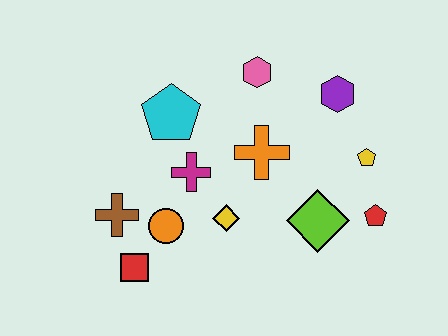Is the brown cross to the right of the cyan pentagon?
No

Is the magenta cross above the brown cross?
Yes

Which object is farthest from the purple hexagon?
The red square is farthest from the purple hexagon.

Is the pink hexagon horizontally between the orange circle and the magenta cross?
No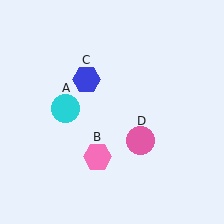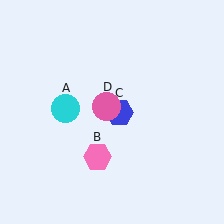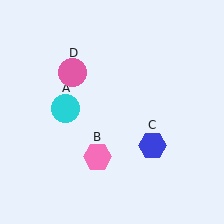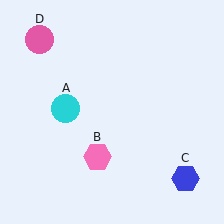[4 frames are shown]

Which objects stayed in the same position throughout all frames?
Cyan circle (object A) and pink hexagon (object B) remained stationary.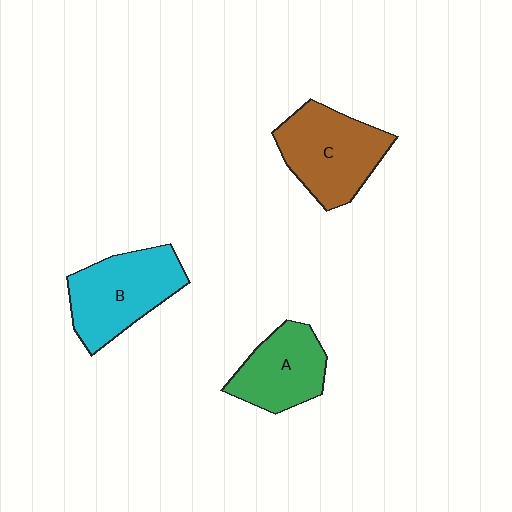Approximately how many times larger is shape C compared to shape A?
Approximately 1.3 times.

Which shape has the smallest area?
Shape A (green).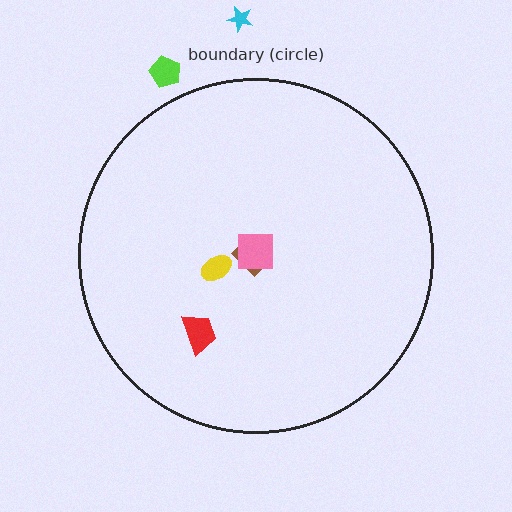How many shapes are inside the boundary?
4 inside, 2 outside.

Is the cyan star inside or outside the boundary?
Outside.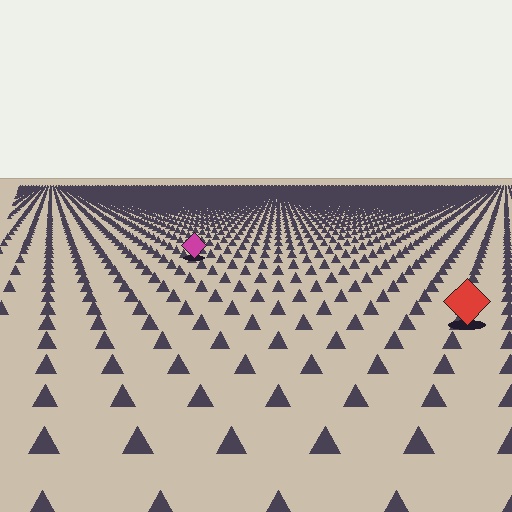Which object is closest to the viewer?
The red diamond is closest. The texture marks near it are larger and more spread out.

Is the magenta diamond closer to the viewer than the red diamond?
No. The red diamond is closer — you can tell from the texture gradient: the ground texture is coarser near it.